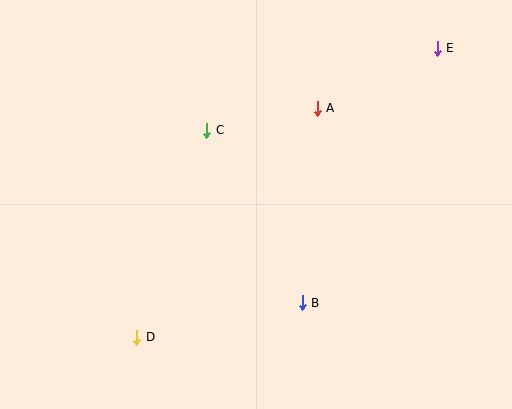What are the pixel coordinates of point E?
Point E is at (437, 48).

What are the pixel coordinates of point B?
Point B is at (302, 303).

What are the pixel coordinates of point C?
Point C is at (207, 130).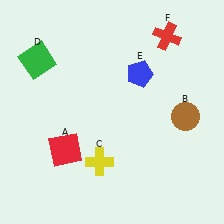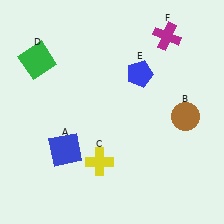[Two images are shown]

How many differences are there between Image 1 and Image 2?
There are 2 differences between the two images.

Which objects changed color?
A changed from red to blue. F changed from red to magenta.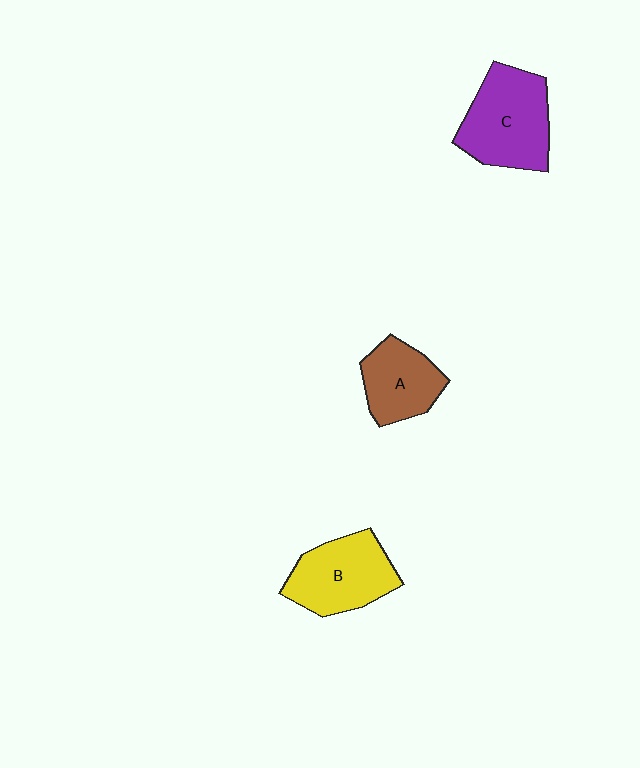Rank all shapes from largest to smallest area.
From largest to smallest: C (purple), B (yellow), A (brown).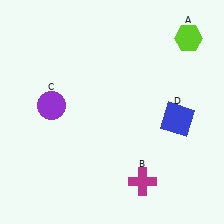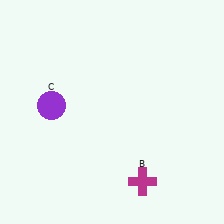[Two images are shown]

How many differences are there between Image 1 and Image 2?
There are 2 differences between the two images.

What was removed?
The lime hexagon (A), the blue square (D) were removed in Image 2.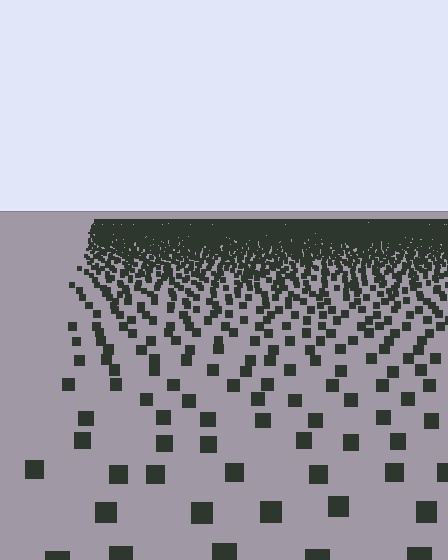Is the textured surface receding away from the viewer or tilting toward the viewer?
The surface is receding away from the viewer. Texture elements get smaller and denser toward the top.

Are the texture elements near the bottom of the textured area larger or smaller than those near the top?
Larger. Near the bottom, elements are closer to the viewer and appear at a bigger on-screen size.